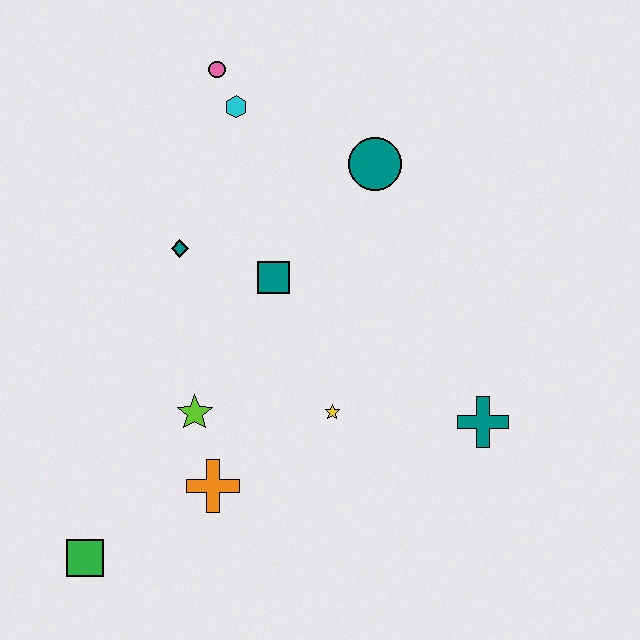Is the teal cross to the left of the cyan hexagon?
No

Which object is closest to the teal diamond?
The teal square is closest to the teal diamond.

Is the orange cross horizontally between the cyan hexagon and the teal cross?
No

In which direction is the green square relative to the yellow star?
The green square is to the left of the yellow star.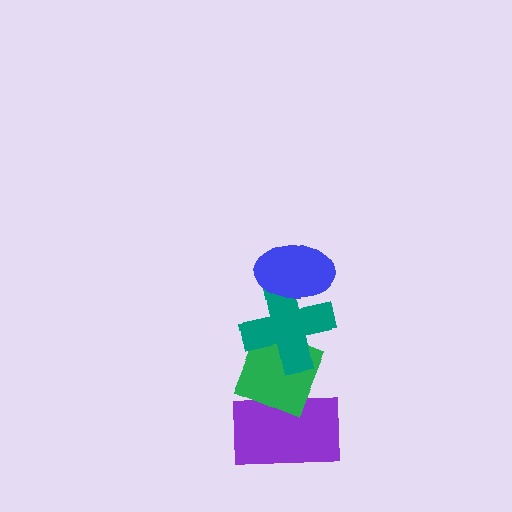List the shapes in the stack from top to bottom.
From top to bottom: the blue ellipse, the teal cross, the green diamond, the purple rectangle.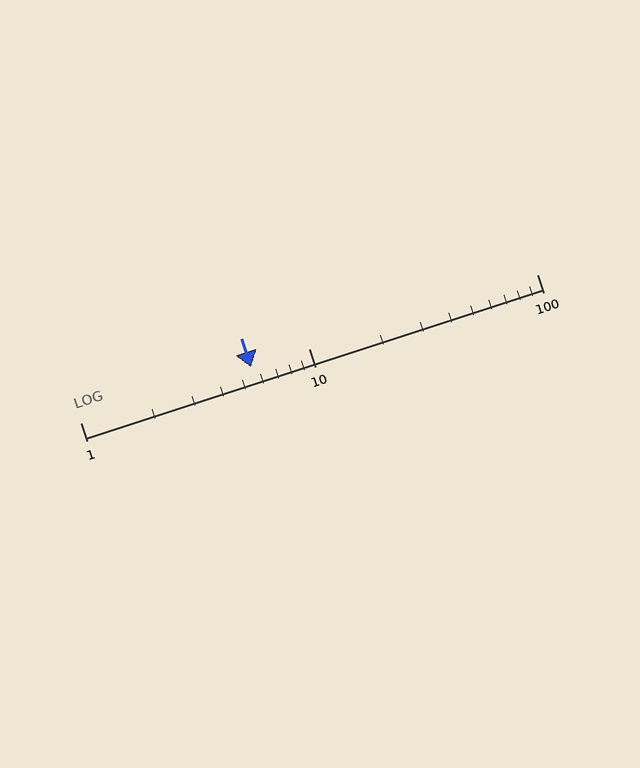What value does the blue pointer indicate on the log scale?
The pointer indicates approximately 5.6.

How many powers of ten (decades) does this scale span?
The scale spans 2 decades, from 1 to 100.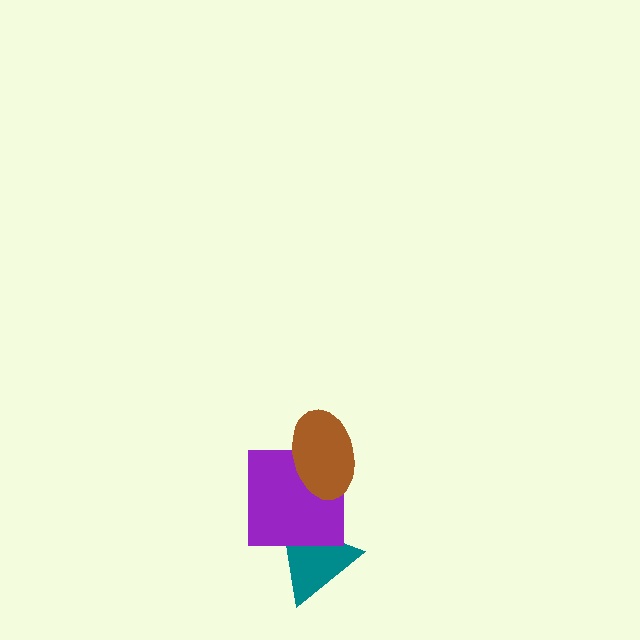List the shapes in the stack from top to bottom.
From top to bottom: the brown ellipse, the purple square, the teal triangle.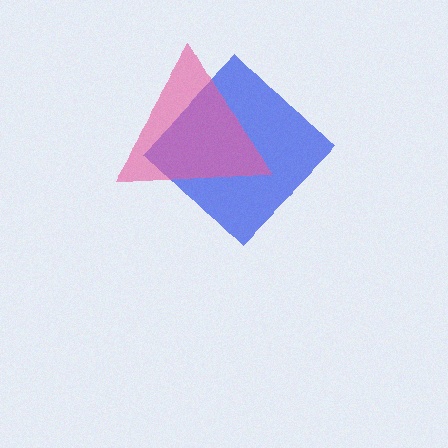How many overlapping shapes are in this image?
There are 2 overlapping shapes in the image.